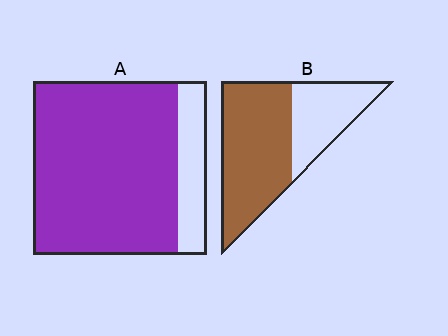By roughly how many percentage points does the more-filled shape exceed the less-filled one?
By roughly 20 percentage points (A over B).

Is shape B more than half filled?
Yes.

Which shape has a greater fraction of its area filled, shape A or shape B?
Shape A.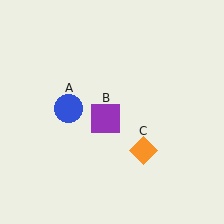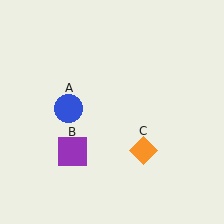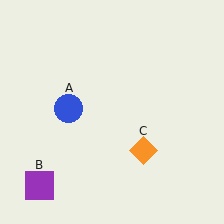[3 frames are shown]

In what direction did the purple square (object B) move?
The purple square (object B) moved down and to the left.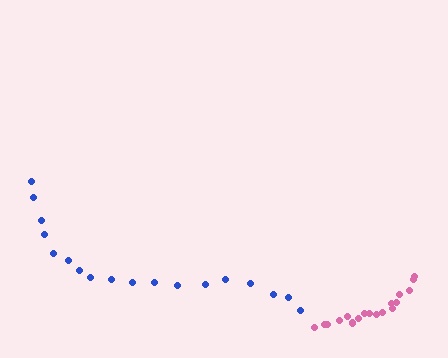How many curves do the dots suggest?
There are 2 distinct paths.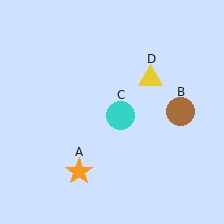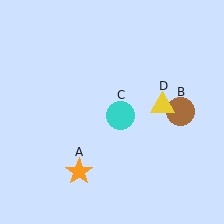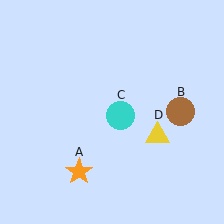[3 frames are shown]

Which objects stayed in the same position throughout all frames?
Orange star (object A) and brown circle (object B) and cyan circle (object C) remained stationary.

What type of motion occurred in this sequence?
The yellow triangle (object D) rotated clockwise around the center of the scene.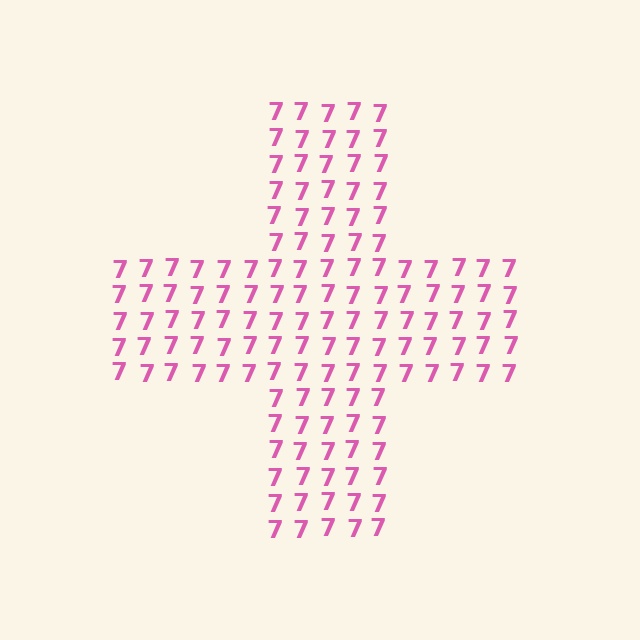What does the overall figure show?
The overall figure shows a cross.